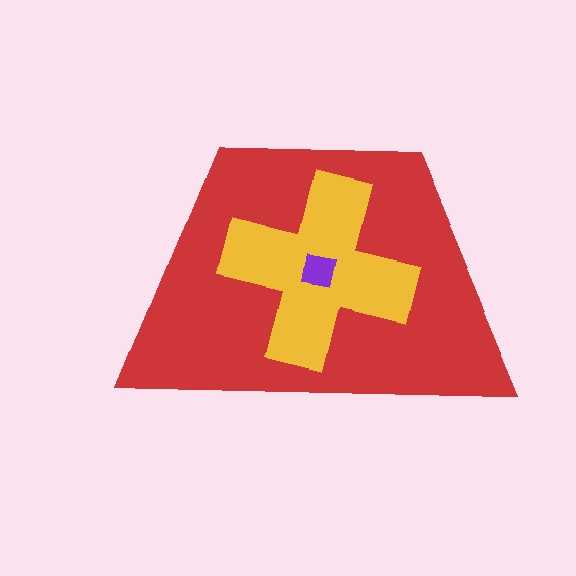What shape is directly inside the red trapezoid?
The yellow cross.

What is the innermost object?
The purple square.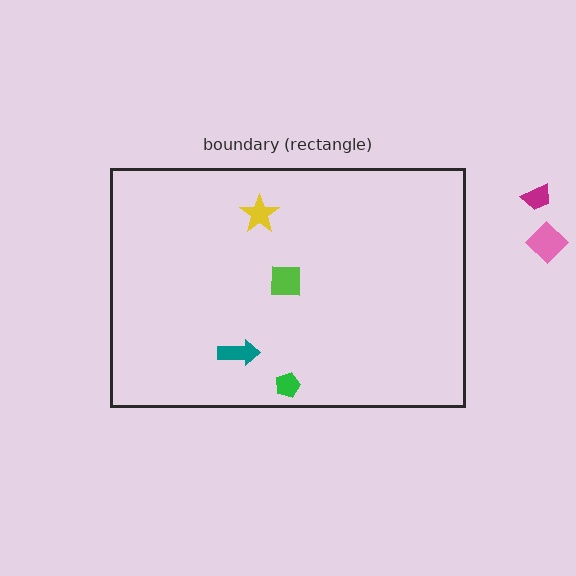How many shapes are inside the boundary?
4 inside, 2 outside.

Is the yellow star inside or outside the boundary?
Inside.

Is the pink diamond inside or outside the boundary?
Outside.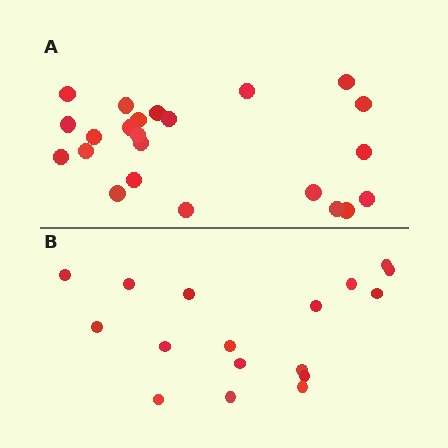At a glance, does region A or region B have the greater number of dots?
Region A (the top region) has more dots.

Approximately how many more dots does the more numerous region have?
Region A has about 6 more dots than region B.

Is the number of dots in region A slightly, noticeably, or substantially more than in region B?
Region A has noticeably more, but not dramatically so. The ratio is roughly 1.4 to 1.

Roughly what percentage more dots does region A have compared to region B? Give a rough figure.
About 35% more.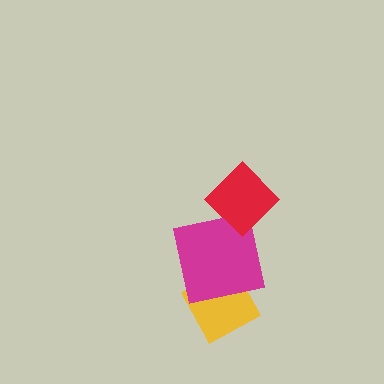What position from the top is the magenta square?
The magenta square is 2nd from the top.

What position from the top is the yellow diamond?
The yellow diamond is 3rd from the top.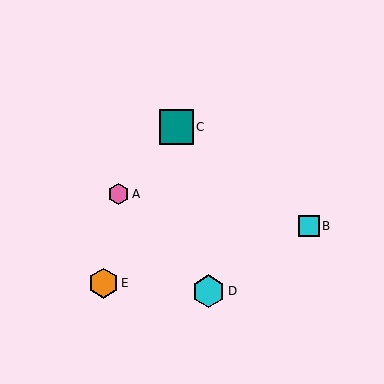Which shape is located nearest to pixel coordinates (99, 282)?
The orange hexagon (labeled E) at (103, 283) is nearest to that location.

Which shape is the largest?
The teal square (labeled C) is the largest.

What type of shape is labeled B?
Shape B is a cyan square.